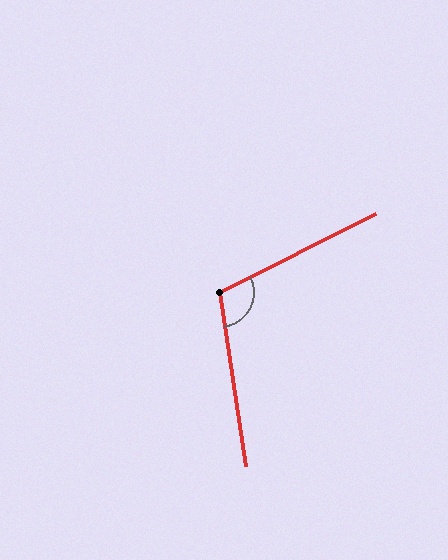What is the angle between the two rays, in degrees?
Approximately 108 degrees.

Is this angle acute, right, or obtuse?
It is obtuse.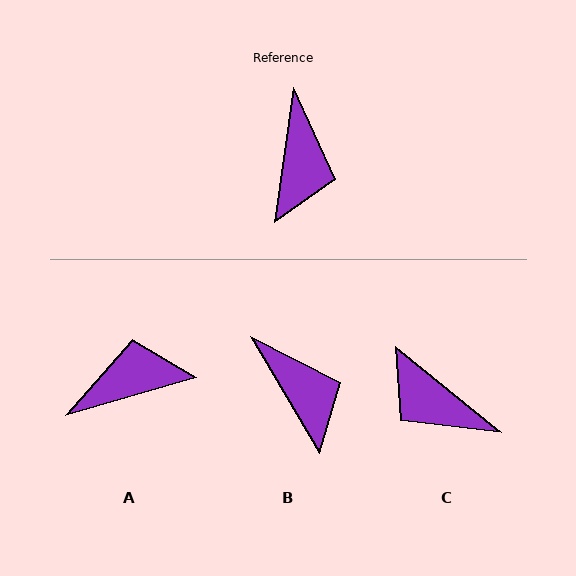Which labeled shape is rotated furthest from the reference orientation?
C, about 121 degrees away.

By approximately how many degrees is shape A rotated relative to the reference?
Approximately 114 degrees counter-clockwise.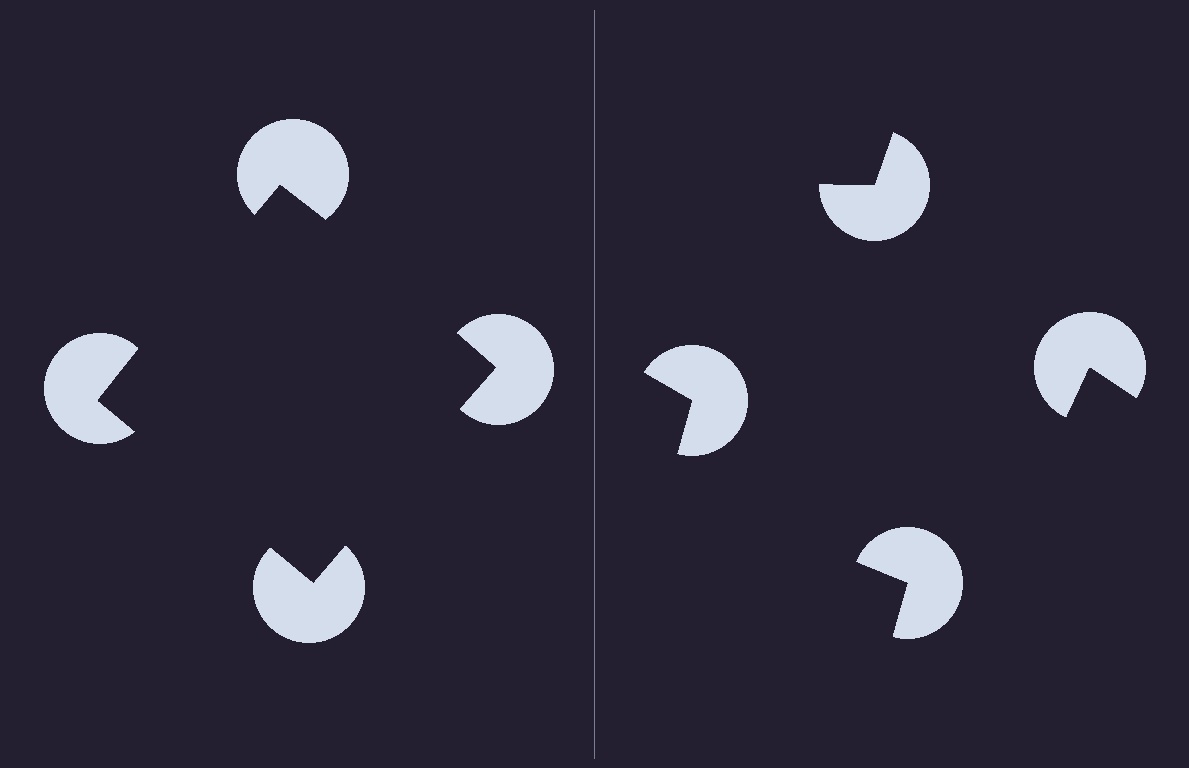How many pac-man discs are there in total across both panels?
8 — 4 on each side.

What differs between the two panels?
The pac-man discs are positioned identically on both sides; only the wedge orientations differ. On the left they align to a square; on the right they are misaligned.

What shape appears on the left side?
An illusory square.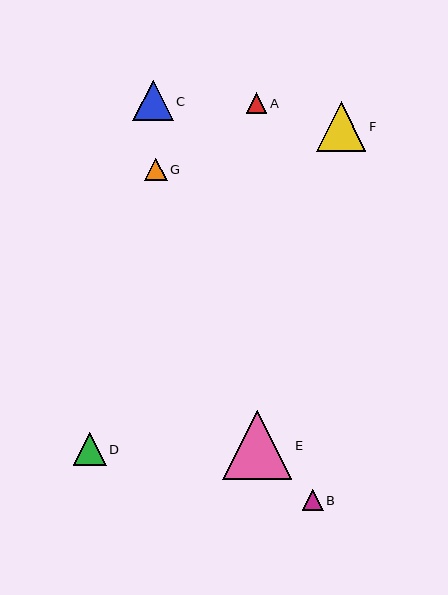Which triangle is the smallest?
Triangle A is the smallest with a size of approximately 20 pixels.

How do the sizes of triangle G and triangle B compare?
Triangle G and triangle B are approximately the same size.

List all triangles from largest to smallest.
From largest to smallest: E, F, C, D, G, B, A.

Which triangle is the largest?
Triangle E is the largest with a size of approximately 69 pixels.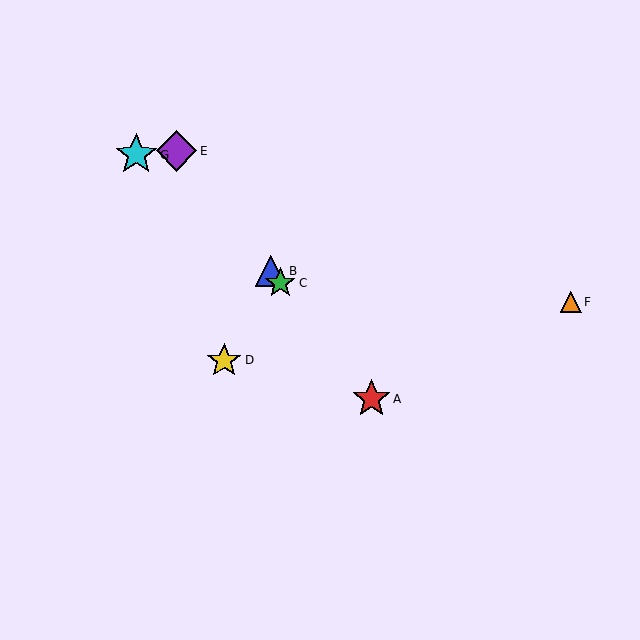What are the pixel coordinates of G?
Object G is at (136, 155).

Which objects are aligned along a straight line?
Objects A, B, C, E are aligned along a straight line.